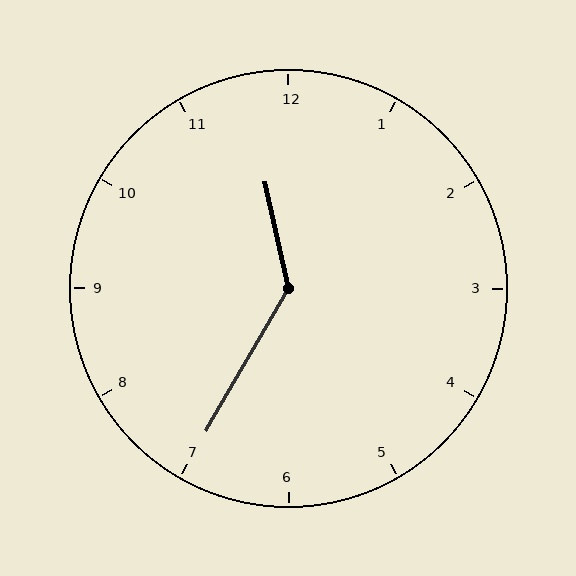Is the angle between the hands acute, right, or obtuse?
It is obtuse.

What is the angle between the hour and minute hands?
Approximately 138 degrees.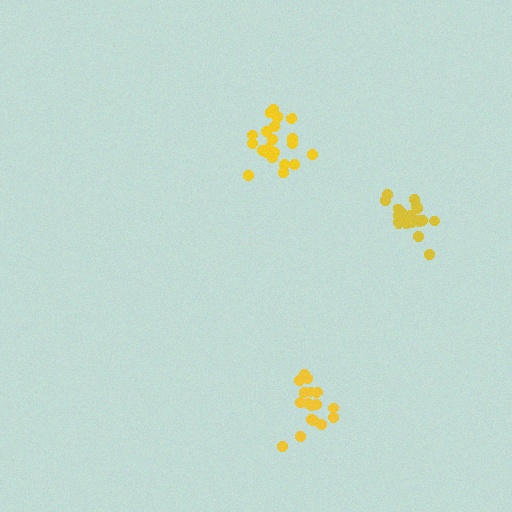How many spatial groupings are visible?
There are 3 spatial groupings.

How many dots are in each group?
Group 1: 21 dots, Group 2: 18 dots, Group 3: 18 dots (57 total).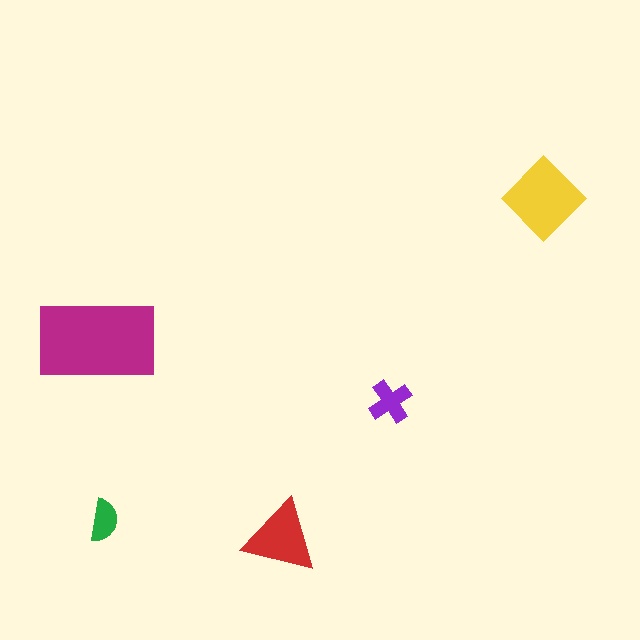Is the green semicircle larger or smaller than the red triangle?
Smaller.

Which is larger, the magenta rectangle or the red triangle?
The magenta rectangle.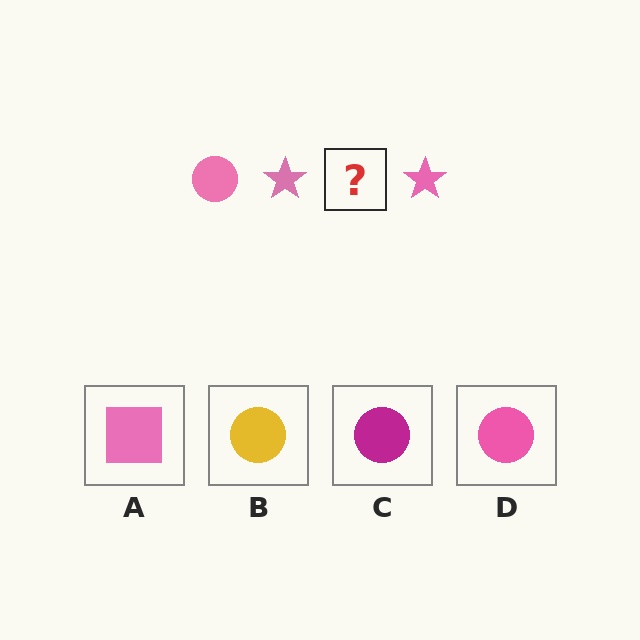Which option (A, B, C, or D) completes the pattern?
D.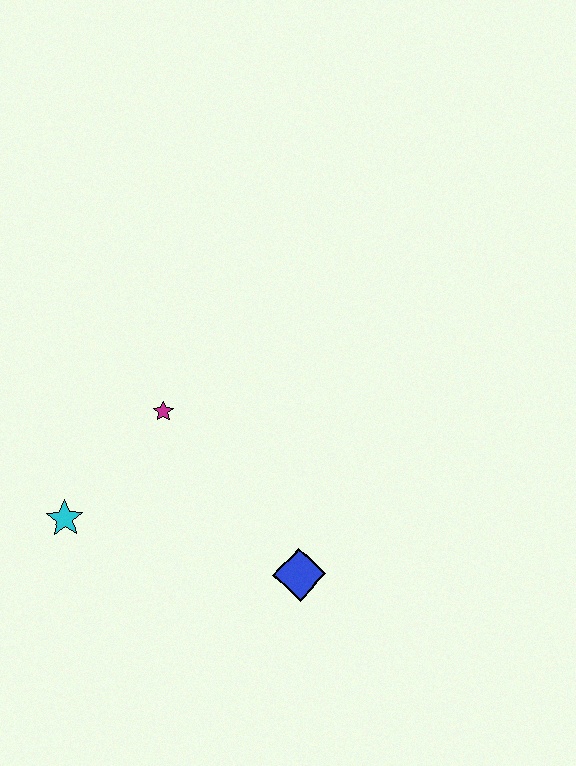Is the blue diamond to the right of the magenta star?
Yes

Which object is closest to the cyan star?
The magenta star is closest to the cyan star.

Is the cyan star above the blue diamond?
Yes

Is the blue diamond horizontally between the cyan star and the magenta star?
No